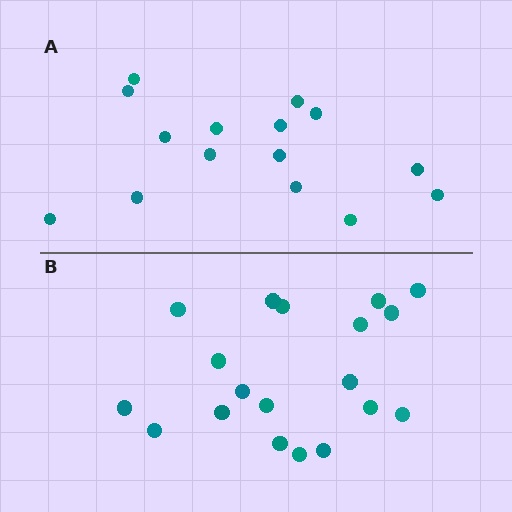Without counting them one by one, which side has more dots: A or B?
Region B (the bottom region) has more dots.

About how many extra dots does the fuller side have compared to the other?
Region B has about 4 more dots than region A.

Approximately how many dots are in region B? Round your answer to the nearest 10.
About 20 dots. (The exact count is 19, which rounds to 20.)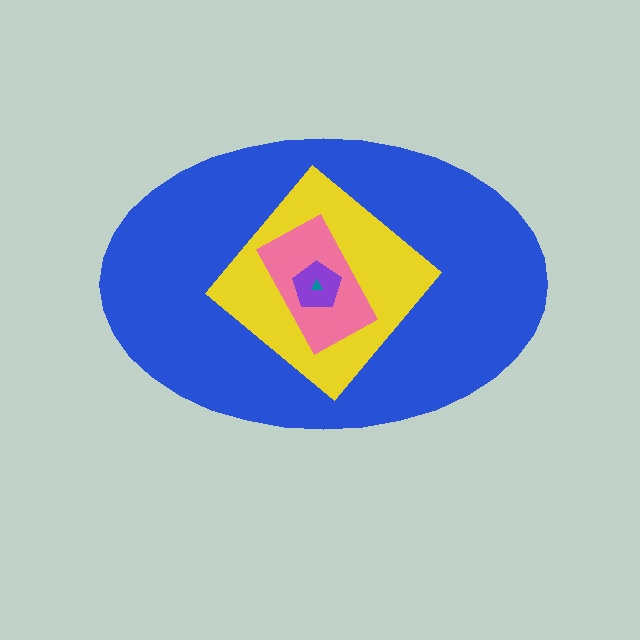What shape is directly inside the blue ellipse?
The yellow diamond.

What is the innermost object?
The teal triangle.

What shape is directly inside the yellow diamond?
The pink rectangle.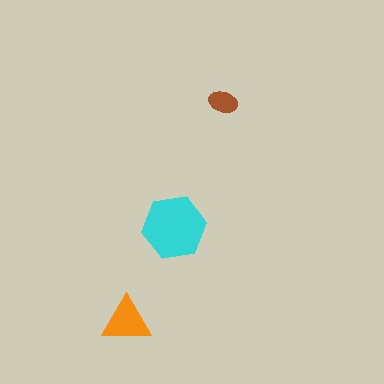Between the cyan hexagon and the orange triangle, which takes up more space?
The cyan hexagon.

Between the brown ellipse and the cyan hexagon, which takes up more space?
The cyan hexagon.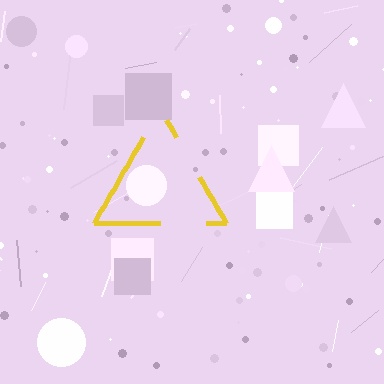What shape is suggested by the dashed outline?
The dashed outline suggests a triangle.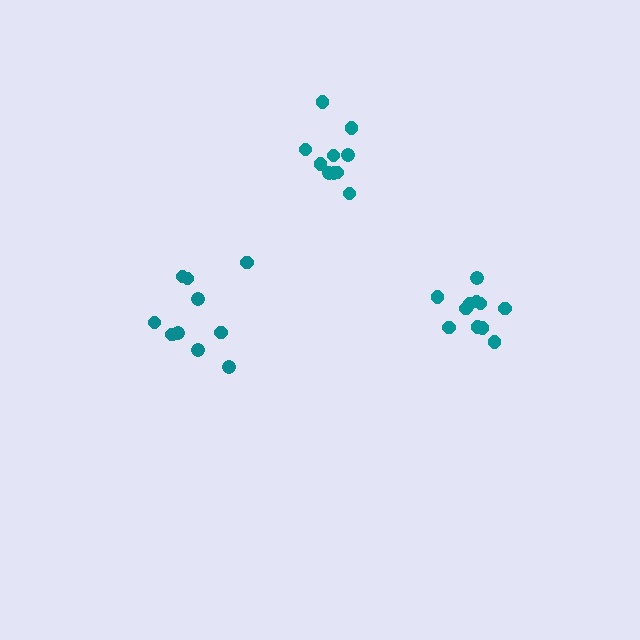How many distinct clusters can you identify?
There are 3 distinct clusters.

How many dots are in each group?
Group 1: 10 dots, Group 2: 11 dots, Group 3: 10 dots (31 total).